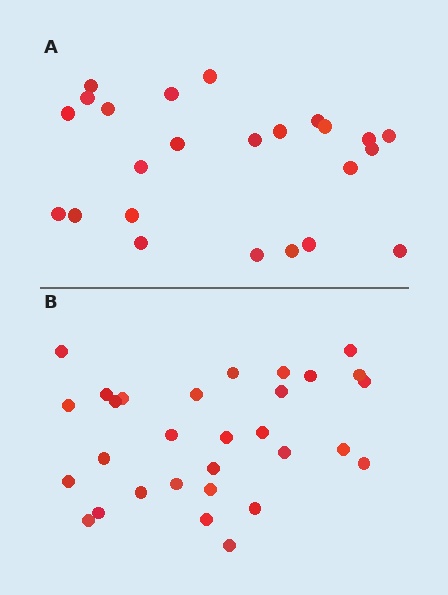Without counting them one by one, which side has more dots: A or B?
Region B (the bottom region) has more dots.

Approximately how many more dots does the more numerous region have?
Region B has about 6 more dots than region A.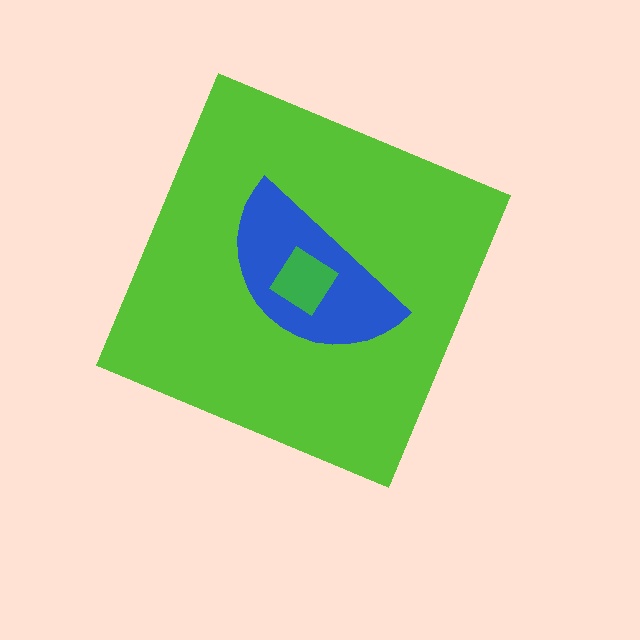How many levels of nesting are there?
3.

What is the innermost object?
The green diamond.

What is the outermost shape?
The lime diamond.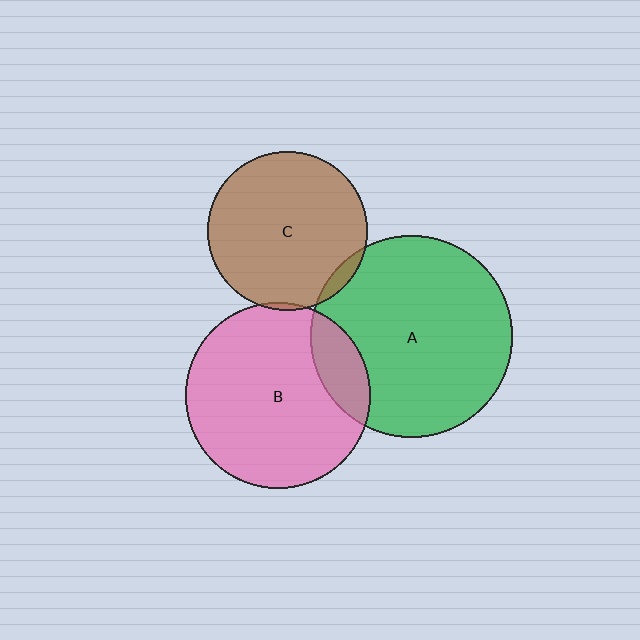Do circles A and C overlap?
Yes.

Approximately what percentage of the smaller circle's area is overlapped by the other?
Approximately 5%.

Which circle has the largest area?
Circle A (green).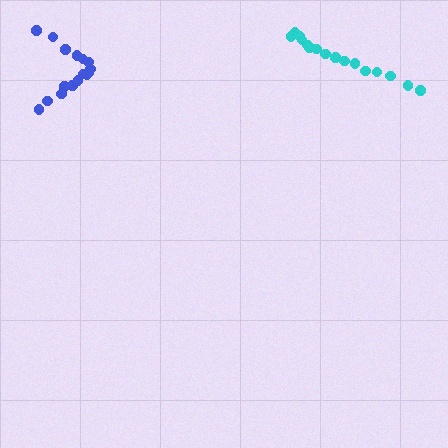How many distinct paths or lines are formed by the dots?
There are 2 distinct paths.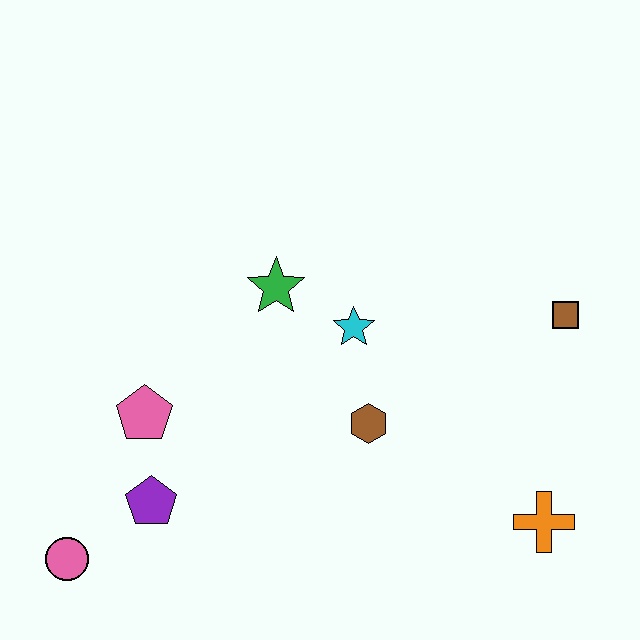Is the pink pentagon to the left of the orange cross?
Yes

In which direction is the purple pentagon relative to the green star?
The purple pentagon is below the green star.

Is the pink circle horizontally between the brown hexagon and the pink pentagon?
No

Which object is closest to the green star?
The cyan star is closest to the green star.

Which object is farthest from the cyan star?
The pink circle is farthest from the cyan star.